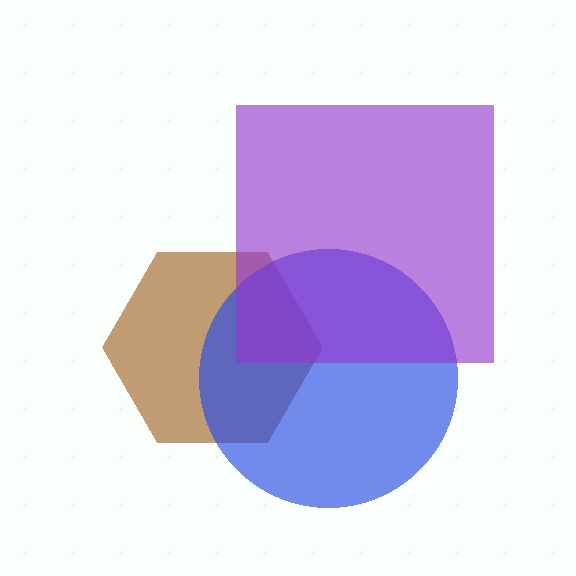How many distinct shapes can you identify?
There are 3 distinct shapes: a brown hexagon, a blue circle, a purple square.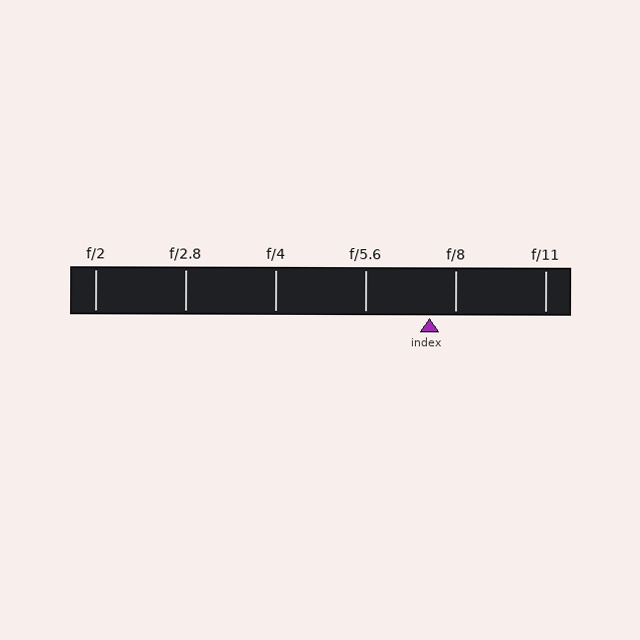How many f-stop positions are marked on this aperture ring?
There are 6 f-stop positions marked.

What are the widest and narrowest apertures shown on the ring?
The widest aperture shown is f/2 and the narrowest is f/11.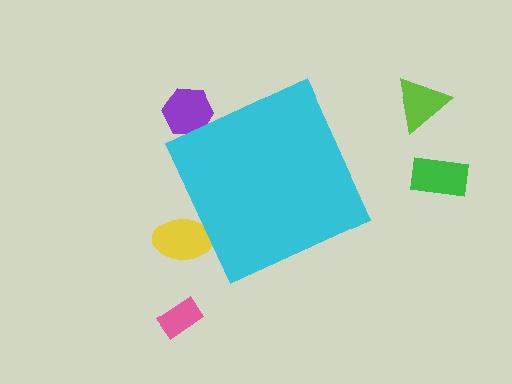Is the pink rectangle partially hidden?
No, the pink rectangle is fully visible.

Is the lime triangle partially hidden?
No, the lime triangle is fully visible.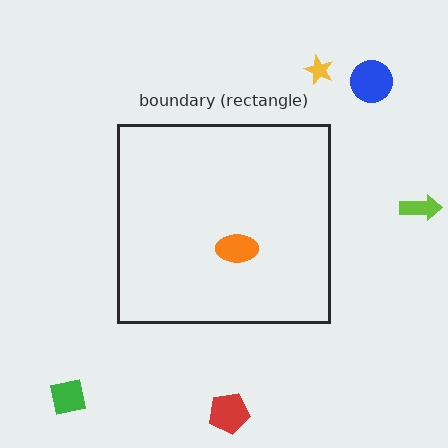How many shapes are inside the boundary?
1 inside, 5 outside.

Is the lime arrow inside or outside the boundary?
Outside.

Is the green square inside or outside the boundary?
Outside.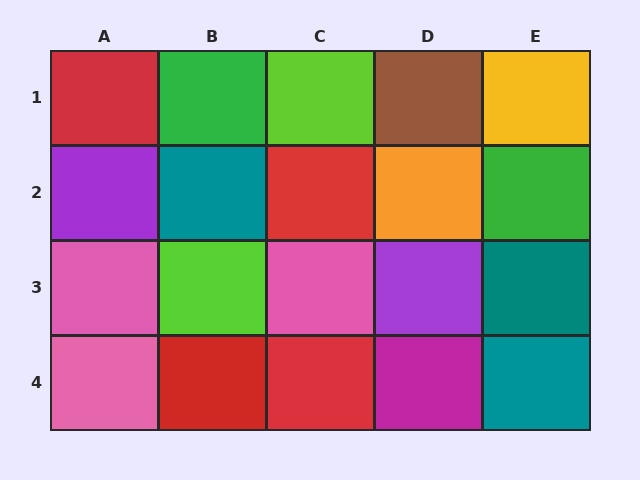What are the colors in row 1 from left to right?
Red, green, lime, brown, yellow.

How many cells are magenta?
1 cell is magenta.